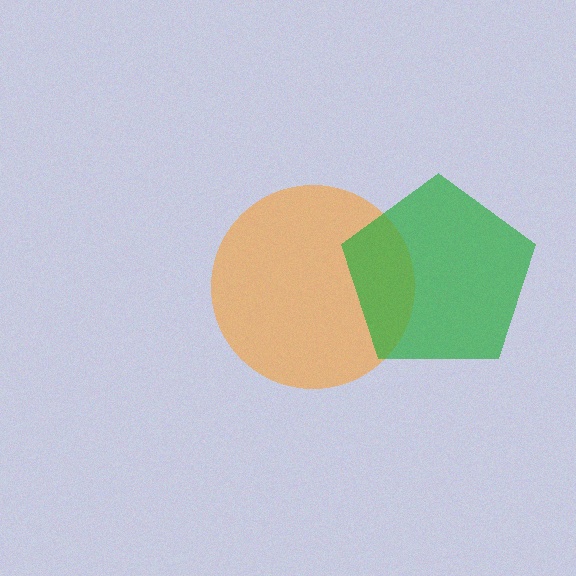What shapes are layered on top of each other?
The layered shapes are: an orange circle, a green pentagon.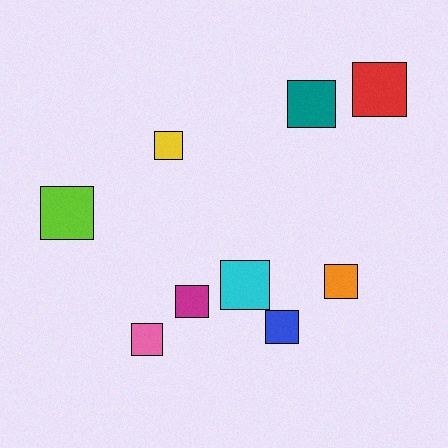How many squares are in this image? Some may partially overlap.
There are 9 squares.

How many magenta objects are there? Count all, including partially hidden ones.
There is 1 magenta object.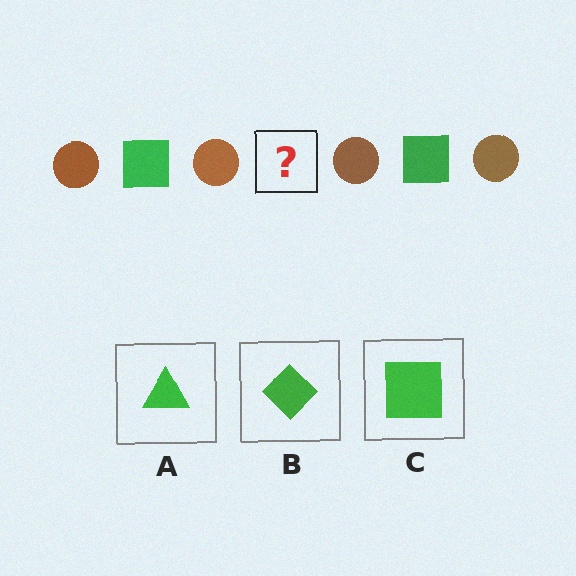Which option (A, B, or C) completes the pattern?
C.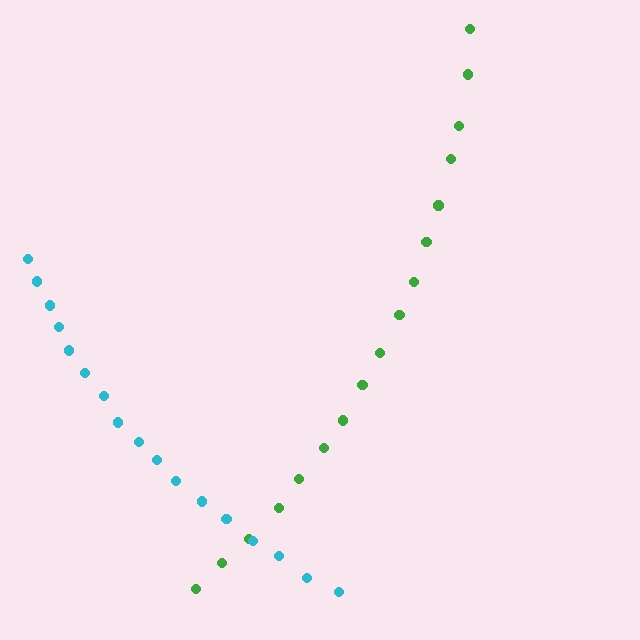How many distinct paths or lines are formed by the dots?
There are 2 distinct paths.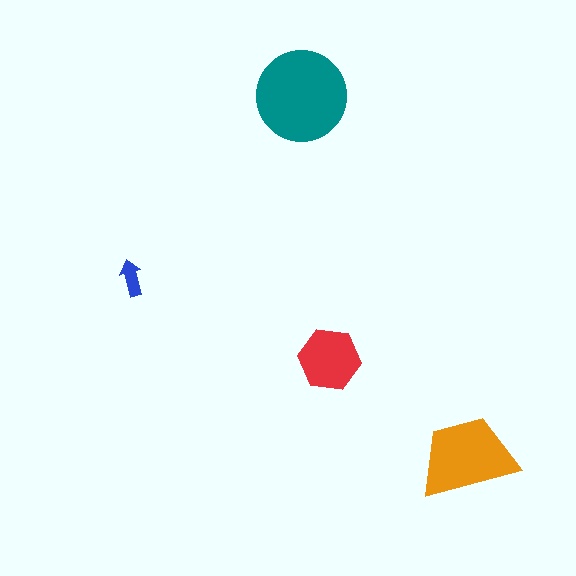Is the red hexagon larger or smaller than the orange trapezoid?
Smaller.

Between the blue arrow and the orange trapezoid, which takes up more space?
The orange trapezoid.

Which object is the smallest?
The blue arrow.